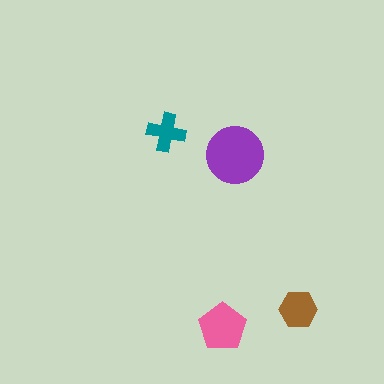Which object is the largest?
The purple circle.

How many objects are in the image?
There are 4 objects in the image.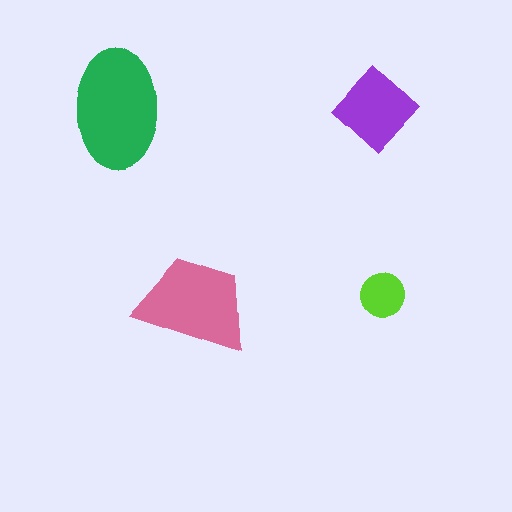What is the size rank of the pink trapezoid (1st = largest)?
2nd.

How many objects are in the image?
There are 4 objects in the image.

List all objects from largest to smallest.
The green ellipse, the pink trapezoid, the purple diamond, the lime circle.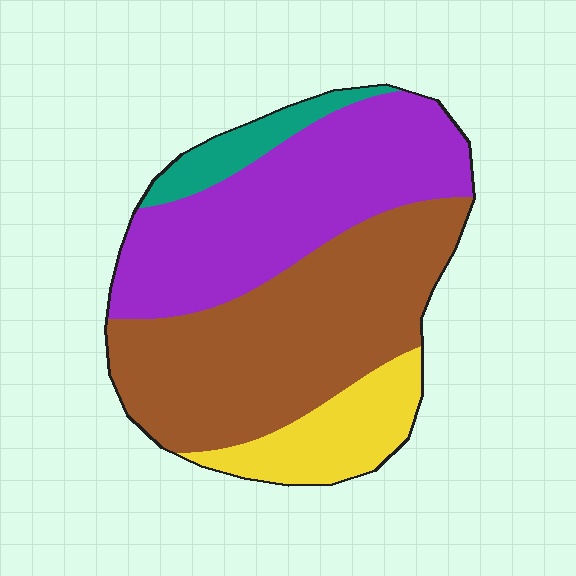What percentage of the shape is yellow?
Yellow covers 13% of the shape.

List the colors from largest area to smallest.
From largest to smallest: brown, purple, yellow, teal.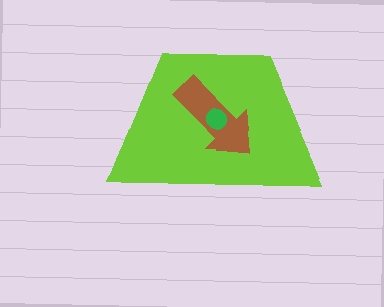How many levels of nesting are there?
3.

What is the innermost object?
The green circle.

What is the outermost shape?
The lime trapezoid.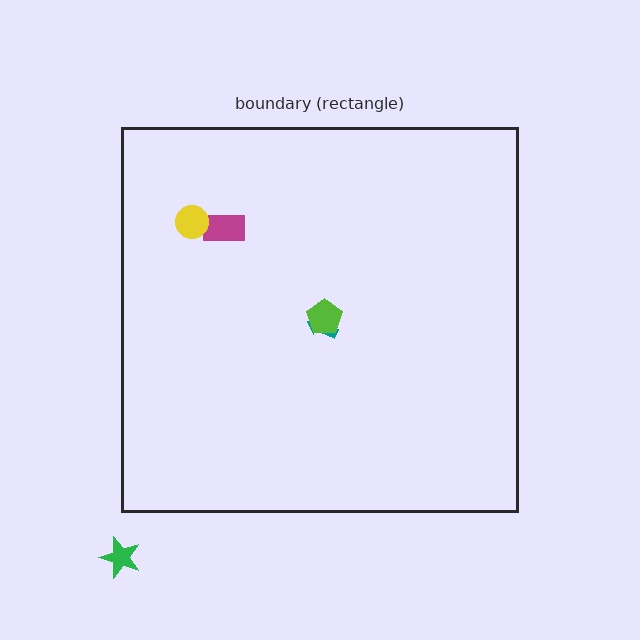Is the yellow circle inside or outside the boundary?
Inside.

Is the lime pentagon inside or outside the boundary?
Inside.